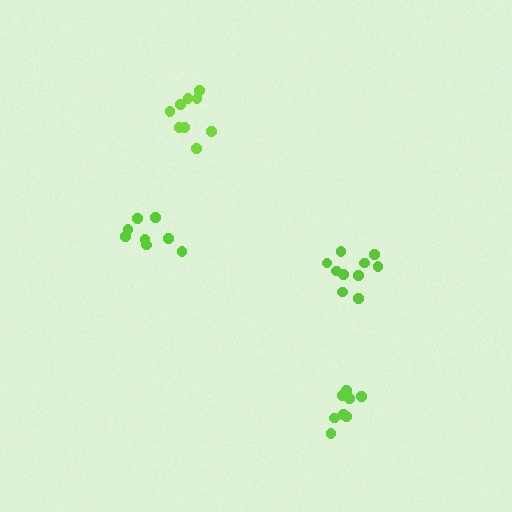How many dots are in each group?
Group 1: 9 dots, Group 2: 8 dots, Group 3: 10 dots, Group 4: 8 dots (35 total).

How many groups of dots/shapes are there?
There are 4 groups.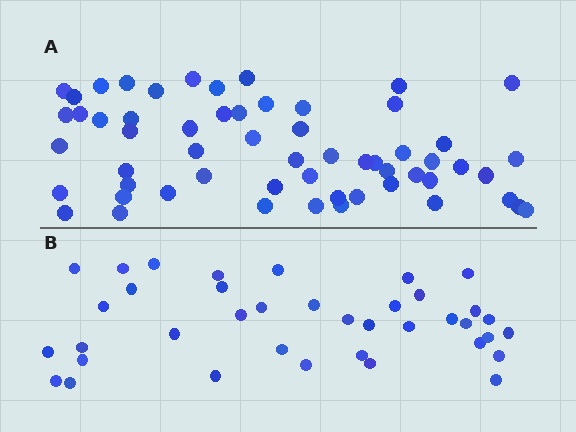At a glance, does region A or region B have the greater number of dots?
Region A (the top region) has more dots.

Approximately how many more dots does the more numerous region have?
Region A has approximately 20 more dots than region B.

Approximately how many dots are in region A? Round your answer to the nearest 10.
About 60 dots. (The exact count is 58, which rounds to 60.)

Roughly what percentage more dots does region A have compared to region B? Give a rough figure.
About 55% more.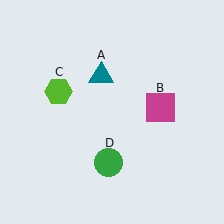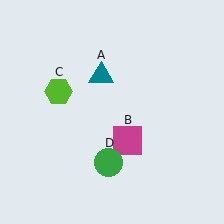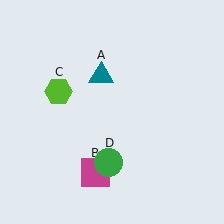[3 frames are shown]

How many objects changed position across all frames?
1 object changed position: magenta square (object B).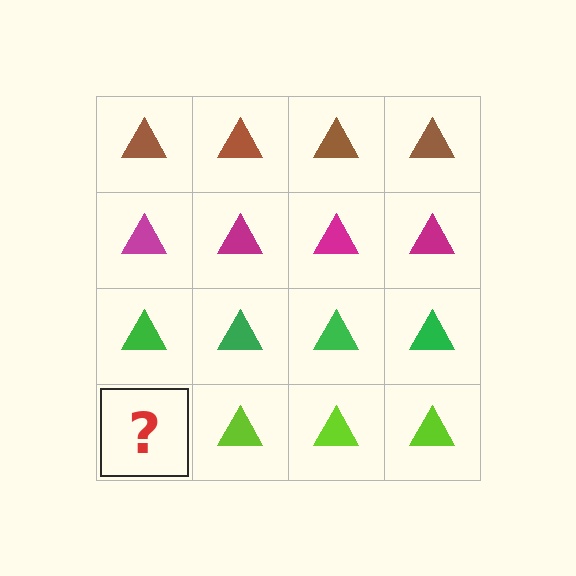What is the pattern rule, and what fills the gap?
The rule is that each row has a consistent color. The gap should be filled with a lime triangle.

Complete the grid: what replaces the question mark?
The question mark should be replaced with a lime triangle.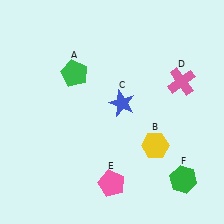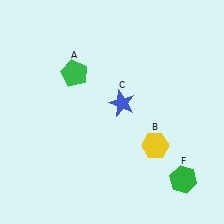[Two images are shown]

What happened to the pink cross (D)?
The pink cross (D) was removed in Image 2. It was in the top-right area of Image 1.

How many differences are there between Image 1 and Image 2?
There are 2 differences between the two images.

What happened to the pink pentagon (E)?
The pink pentagon (E) was removed in Image 2. It was in the bottom-left area of Image 1.